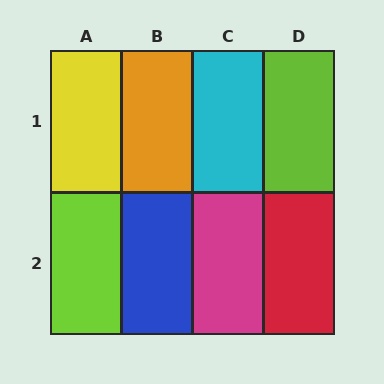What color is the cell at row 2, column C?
Magenta.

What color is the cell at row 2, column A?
Lime.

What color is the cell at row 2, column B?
Blue.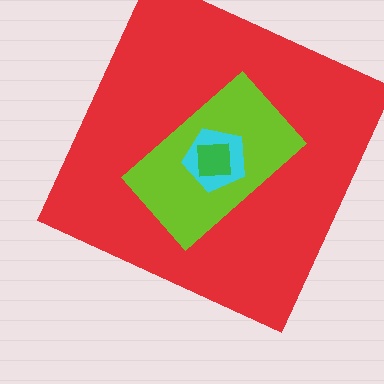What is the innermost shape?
The green square.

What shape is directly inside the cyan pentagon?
The green square.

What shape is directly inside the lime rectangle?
The cyan pentagon.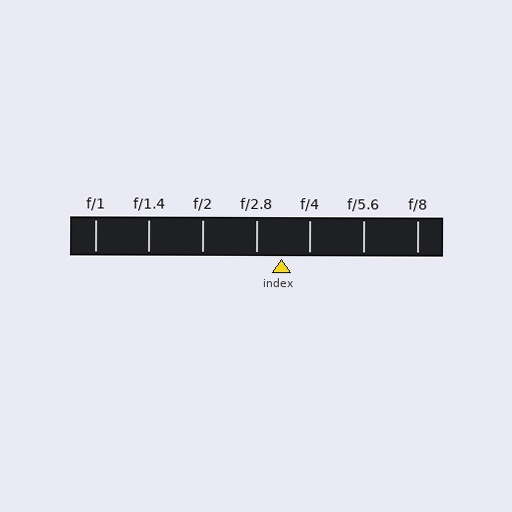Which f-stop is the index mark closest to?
The index mark is closest to f/2.8.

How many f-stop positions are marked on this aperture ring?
There are 7 f-stop positions marked.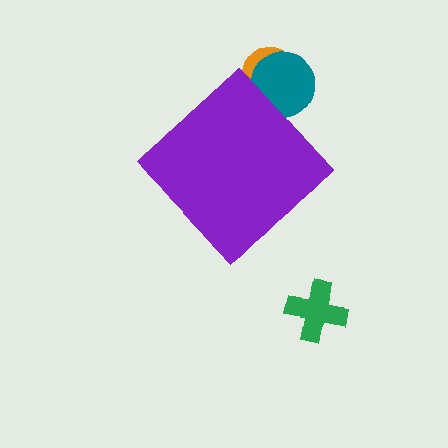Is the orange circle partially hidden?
Yes, the orange circle is partially hidden behind the purple diamond.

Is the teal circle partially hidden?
Yes, the teal circle is partially hidden behind the purple diamond.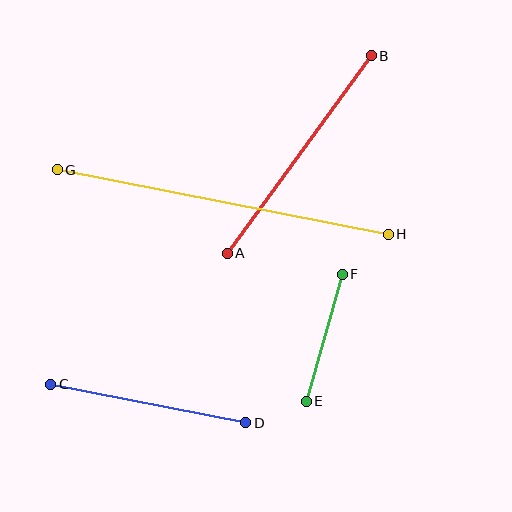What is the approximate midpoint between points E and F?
The midpoint is at approximately (324, 338) pixels.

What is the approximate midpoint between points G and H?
The midpoint is at approximately (223, 202) pixels.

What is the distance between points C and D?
The distance is approximately 199 pixels.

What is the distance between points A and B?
The distance is approximately 244 pixels.